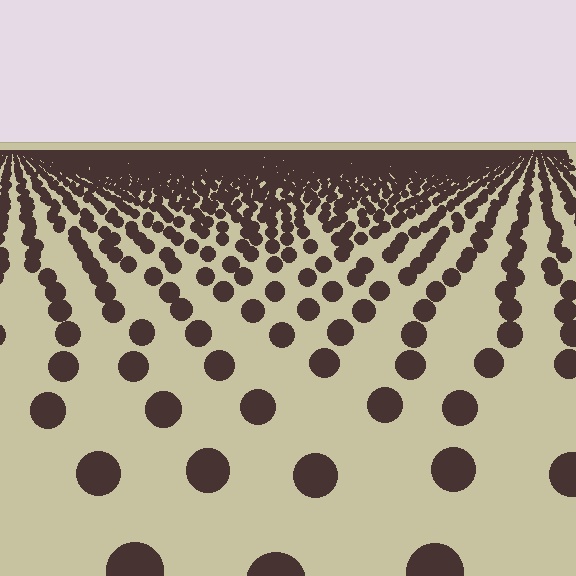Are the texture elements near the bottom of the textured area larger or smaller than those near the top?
Larger. Near the bottom, elements are closer to the viewer and appear at a bigger on-screen size.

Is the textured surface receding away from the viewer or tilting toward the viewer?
The surface is receding away from the viewer. Texture elements get smaller and denser toward the top.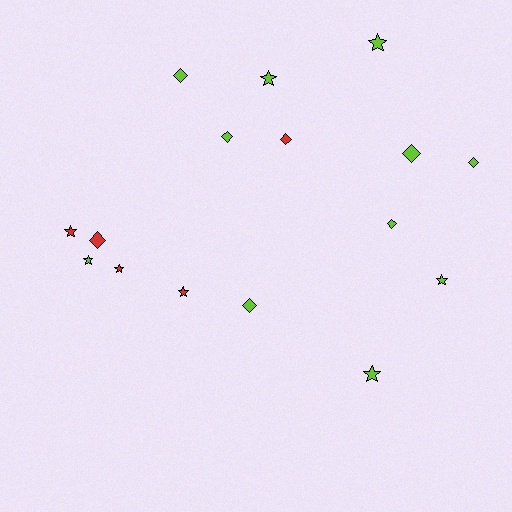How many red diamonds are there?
There are 2 red diamonds.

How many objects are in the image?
There are 16 objects.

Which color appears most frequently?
Lime, with 11 objects.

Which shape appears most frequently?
Star, with 8 objects.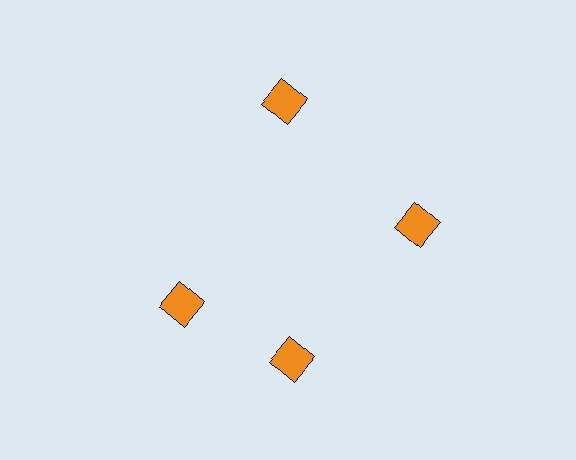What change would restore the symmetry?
The symmetry would be restored by rotating it back into even spacing with its neighbors so that all 4 squares sit at equal angles and equal distance from the center.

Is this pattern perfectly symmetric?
No. The 4 orange squares are arranged in a ring, but one element near the 9 o'clock position is rotated out of alignment along the ring, breaking the 4-fold rotational symmetry.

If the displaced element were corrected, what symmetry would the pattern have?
It would have 4-fold rotational symmetry — the pattern would map onto itself every 90 degrees.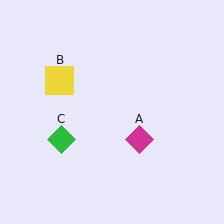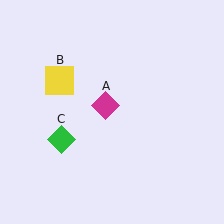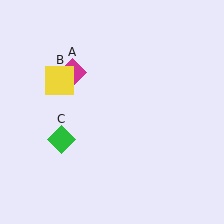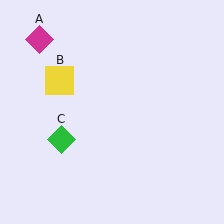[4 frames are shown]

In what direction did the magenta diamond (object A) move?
The magenta diamond (object A) moved up and to the left.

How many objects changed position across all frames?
1 object changed position: magenta diamond (object A).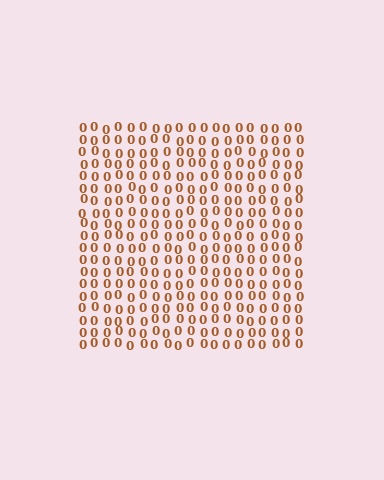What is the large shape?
The large shape is a square.